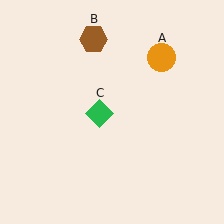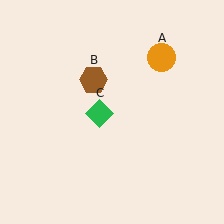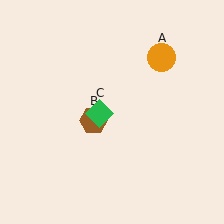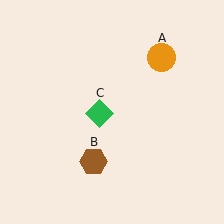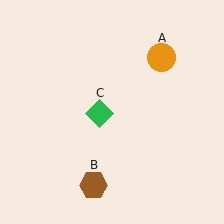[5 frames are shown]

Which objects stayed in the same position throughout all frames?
Orange circle (object A) and green diamond (object C) remained stationary.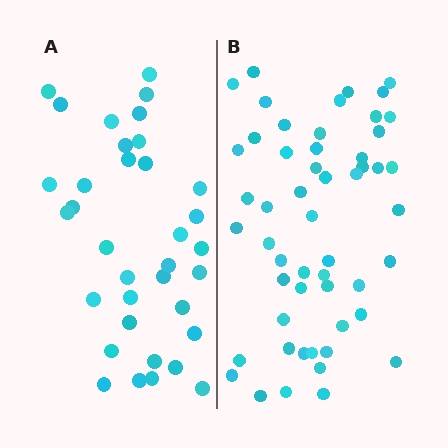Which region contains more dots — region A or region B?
Region B (the right region) has more dots.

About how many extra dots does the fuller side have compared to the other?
Region B has approximately 20 more dots than region A.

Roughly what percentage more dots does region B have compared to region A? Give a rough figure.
About 50% more.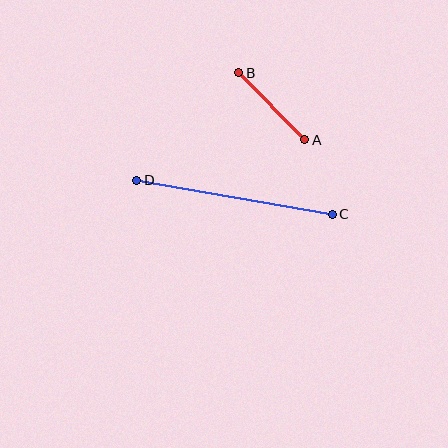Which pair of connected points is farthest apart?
Points C and D are farthest apart.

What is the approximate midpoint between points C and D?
The midpoint is at approximately (234, 197) pixels.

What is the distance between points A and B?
The distance is approximately 94 pixels.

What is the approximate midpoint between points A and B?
The midpoint is at approximately (272, 106) pixels.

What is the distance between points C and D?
The distance is approximately 198 pixels.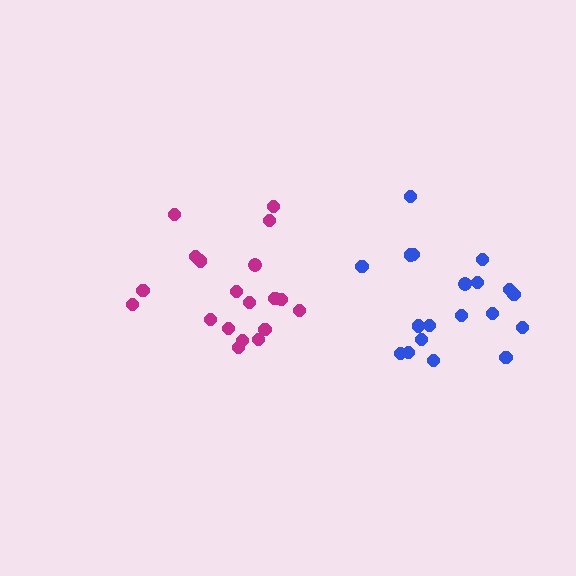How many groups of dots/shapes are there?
There are 2 groups.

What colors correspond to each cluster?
The clusters are colored: magenta, blue.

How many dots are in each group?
Group 1: 19 dots, Group 2: 19 dots (38 total).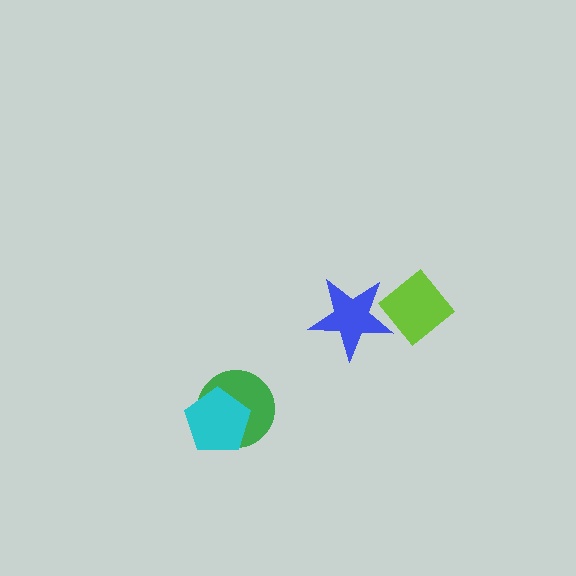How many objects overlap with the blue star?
0 objects overlap with the blue star.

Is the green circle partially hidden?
Yes, it is partially covered by another shape.